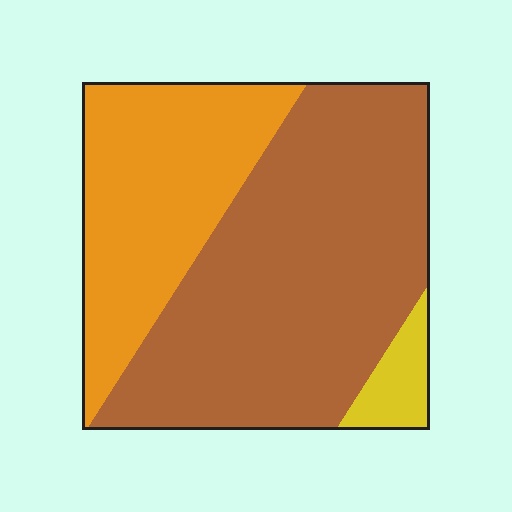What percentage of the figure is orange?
Orange takes up between a quarter and a half of the figure.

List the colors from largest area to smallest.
From largest to smallest: brown, orange, yellow.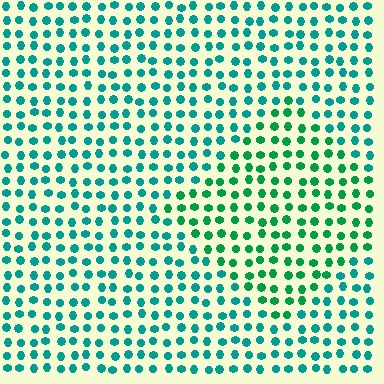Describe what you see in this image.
The image is filled with small teal elements in a uniform arrangement. A diamond-shaped region is visible where the elements are tinted to a slightly different hue, forming a subtle color boundary.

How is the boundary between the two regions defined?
The boundary is defined purely by a slight shift in hue (about 29 degrees). Spacing, size, and orientation are identical on both sides.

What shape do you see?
I see a diamond.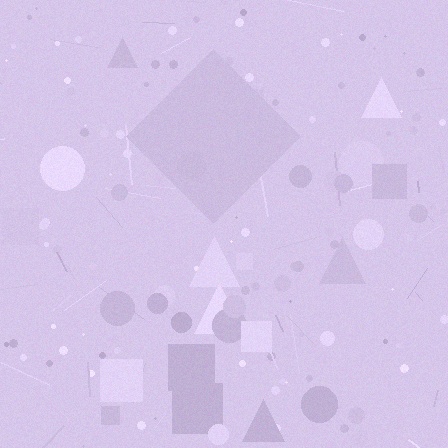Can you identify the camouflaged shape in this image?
The camouflaged shape is a diamond.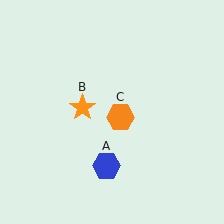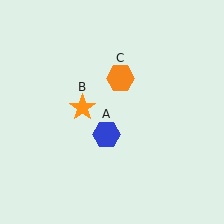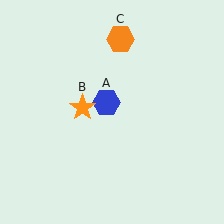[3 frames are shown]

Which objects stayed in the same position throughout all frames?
Orange star (object B) remained stationary.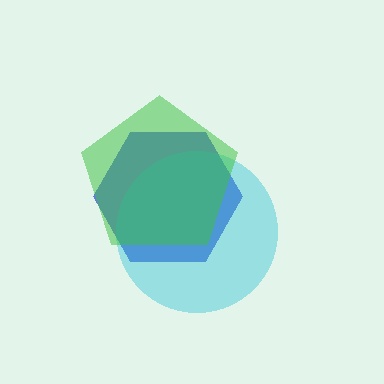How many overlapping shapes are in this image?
There are 3 overlapping shapes in the image.